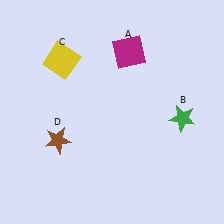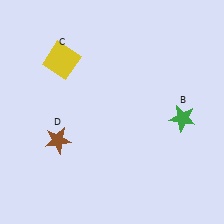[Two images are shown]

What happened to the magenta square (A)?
The magenta square (A) was removed in Image 2. It was in the top-right area of Image 1.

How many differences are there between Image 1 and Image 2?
There is 1 difference between the two images.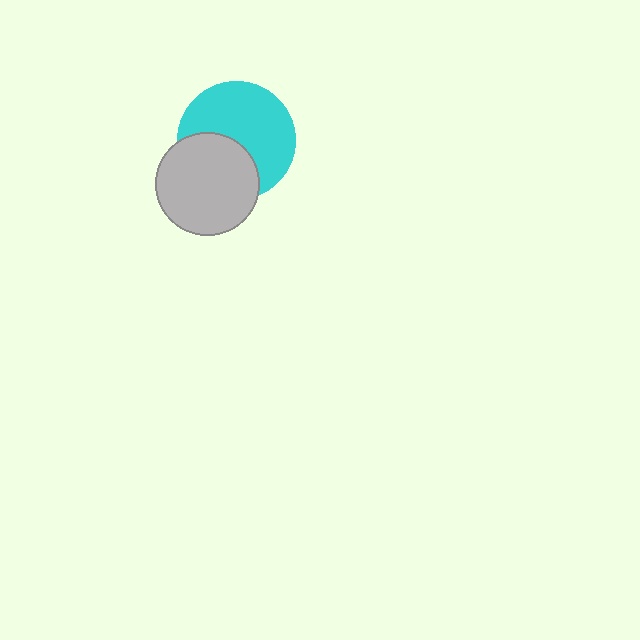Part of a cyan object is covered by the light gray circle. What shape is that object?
It is a circle.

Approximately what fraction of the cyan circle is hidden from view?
Roughly 38% of the cyan circle is hidden behind the light gray circle.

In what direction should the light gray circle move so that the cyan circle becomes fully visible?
The light gray circle should move toward the lower-left. That is the shortest direction to clear the overlap and leave the cyan circle fully visible.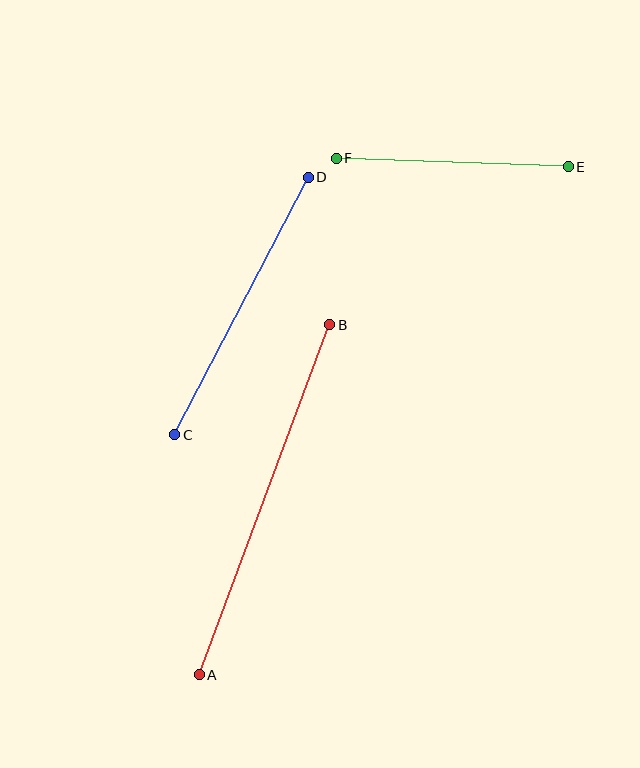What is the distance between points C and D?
The distance is approximately 290 pixels.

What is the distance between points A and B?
The distance is approximately 374 pixels.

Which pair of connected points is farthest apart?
Points A and B are farthest apart.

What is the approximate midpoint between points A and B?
The midpoint is at approximately (264, 500) pixels.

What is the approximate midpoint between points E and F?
The midpoint is at approximately (452, 163) pixels.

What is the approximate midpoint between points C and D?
The midpoint is at approximately (241, 306) pixels.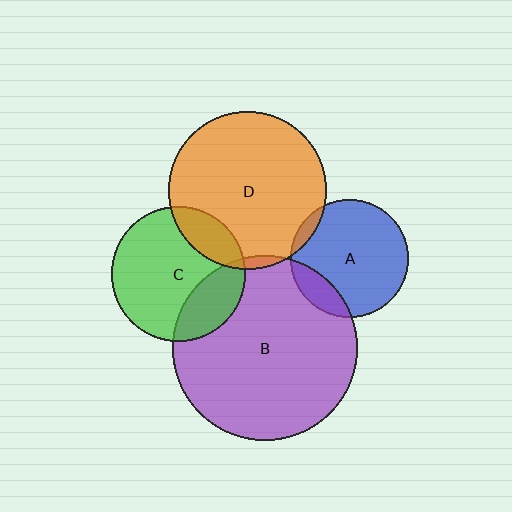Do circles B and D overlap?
Yes.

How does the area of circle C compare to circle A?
Approximately 1.3 times.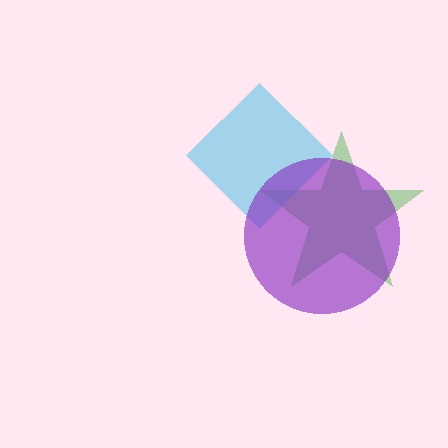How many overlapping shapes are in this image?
There are 3 overlapping shapes in the image.